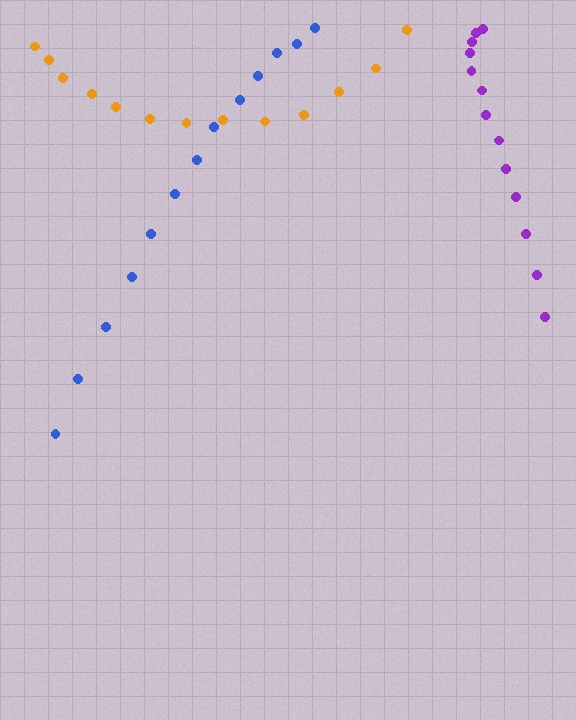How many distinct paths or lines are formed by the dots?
There are 3 distinct paths.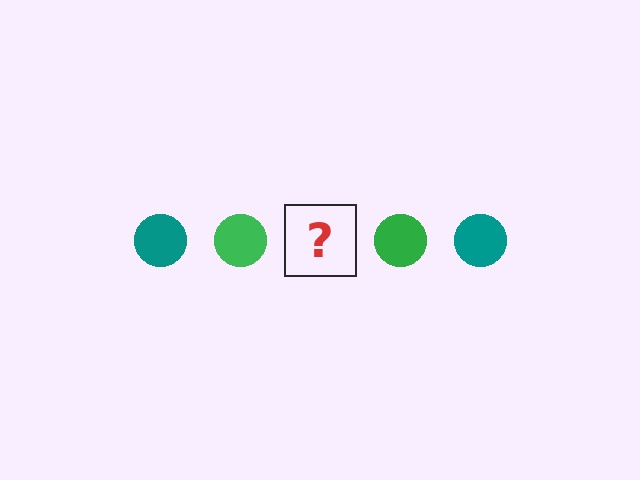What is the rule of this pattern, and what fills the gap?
The rule is that the pattern cycles through teal, green circles. The gap should be filled with a teal circle.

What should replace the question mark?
The question mark should be replaced with a teal circle.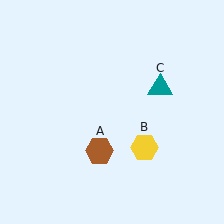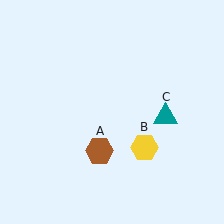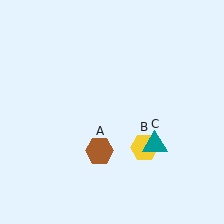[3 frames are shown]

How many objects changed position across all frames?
1 object changed position: teal triangle (object C).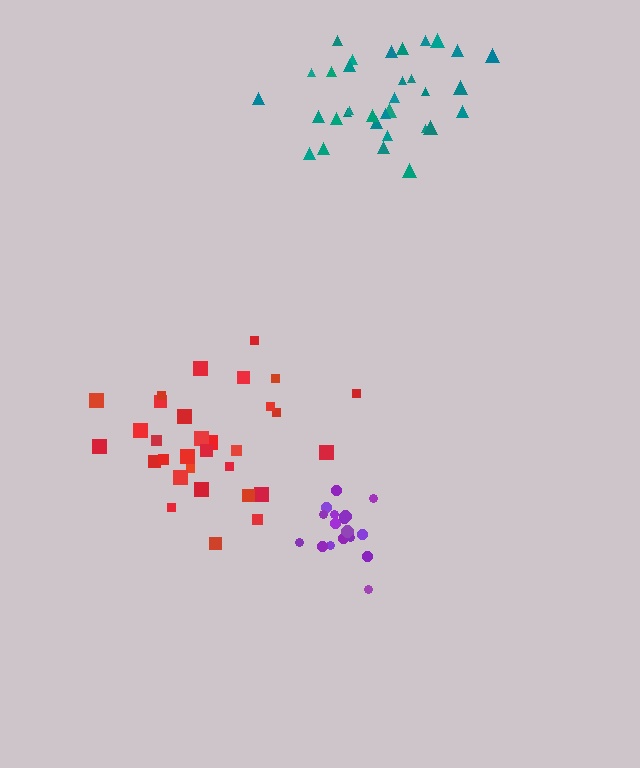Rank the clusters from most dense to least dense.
purple, teal, red.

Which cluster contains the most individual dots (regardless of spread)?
Teal (34).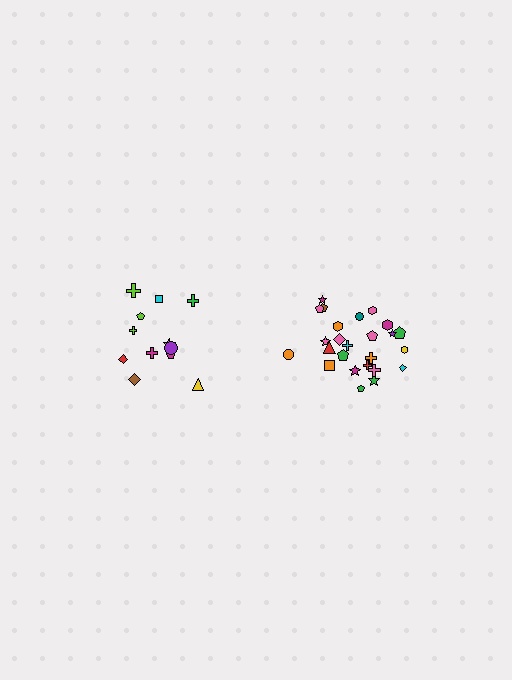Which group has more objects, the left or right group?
The right group.